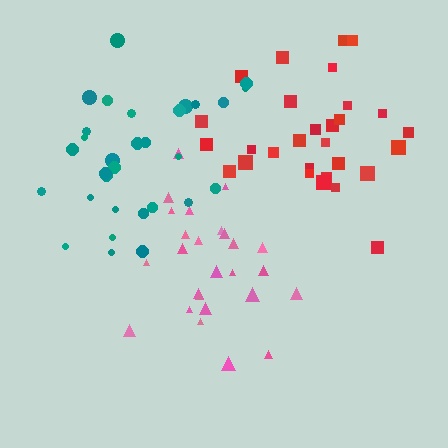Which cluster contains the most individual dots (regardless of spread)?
Teal (31).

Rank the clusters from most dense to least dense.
teal, pink, red.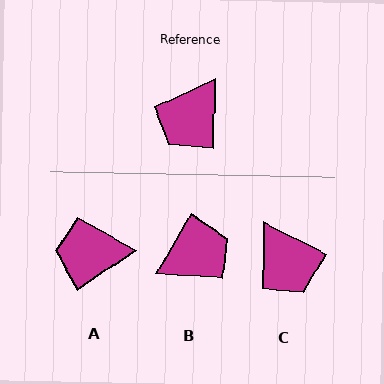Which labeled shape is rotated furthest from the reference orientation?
B, about 152 degrees away.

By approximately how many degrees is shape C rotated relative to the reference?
Approximately 65 degrees counter-clockwise.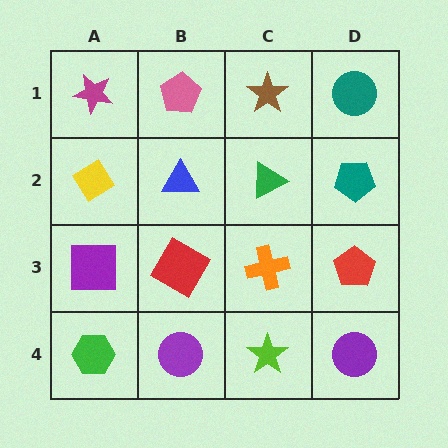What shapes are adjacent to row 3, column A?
A yellow diamond (row 2, column A), a green hexagon (row 4, column A), a red square (row 3, column B).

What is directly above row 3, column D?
A teal pentagon.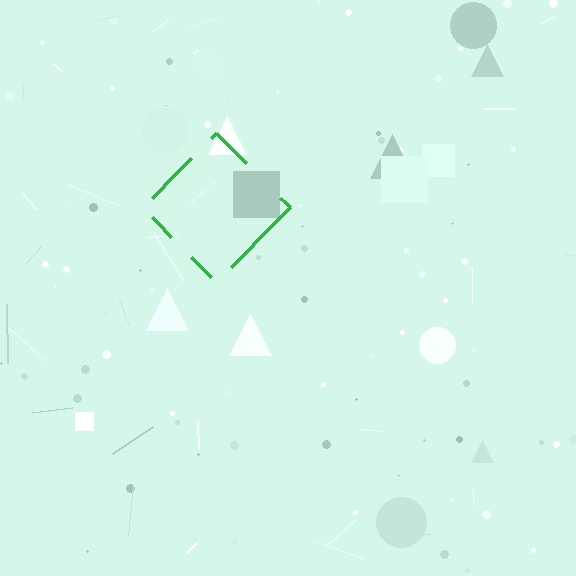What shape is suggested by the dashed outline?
The dashed outline suggests a diamond.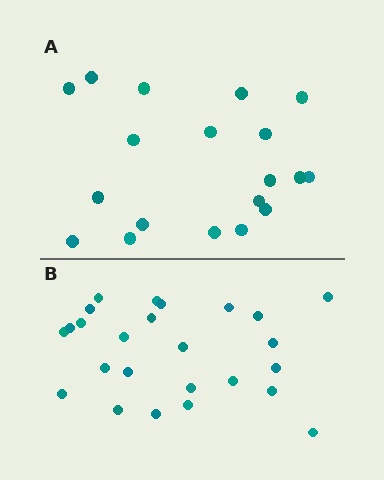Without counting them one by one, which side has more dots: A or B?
Region B (the bottom region) has more dots.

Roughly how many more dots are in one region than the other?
Region B has about 6 more dots than region A.